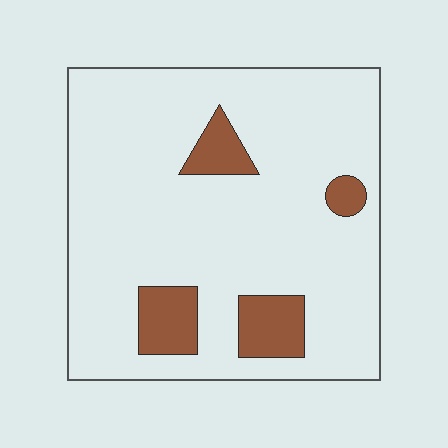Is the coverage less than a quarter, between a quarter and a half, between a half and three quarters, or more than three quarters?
Less than a quarter.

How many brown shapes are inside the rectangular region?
4.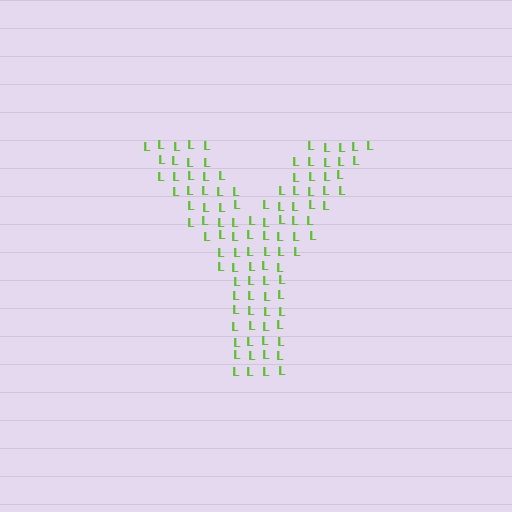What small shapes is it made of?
It is made of small letter L's.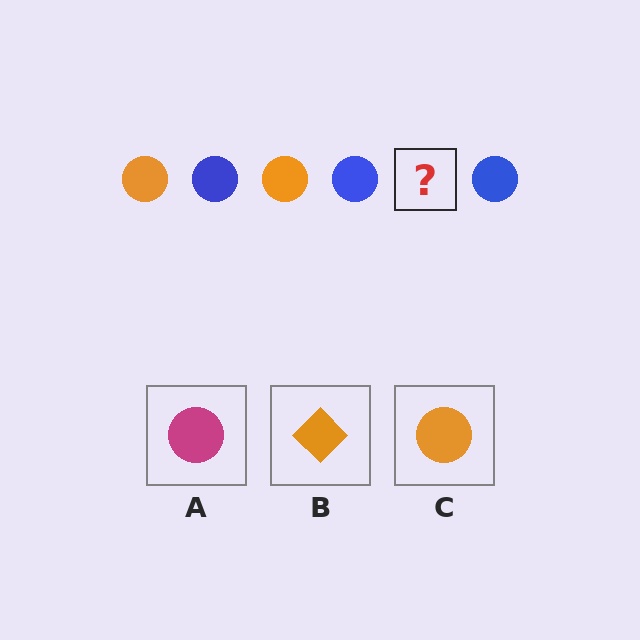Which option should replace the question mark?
Option C.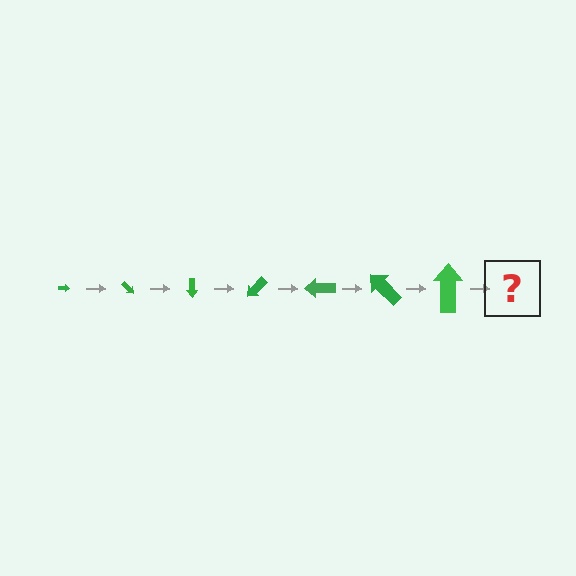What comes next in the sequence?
The next element should be an arrow, larger than the previous one and rotated 315 degrees from the start.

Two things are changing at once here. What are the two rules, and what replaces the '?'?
The two rules are that the arrow grows larger each step and it rotates 45 degrees each step. The '?' should be an arrow, larger than the previous one and rotated 315 degrees from the start.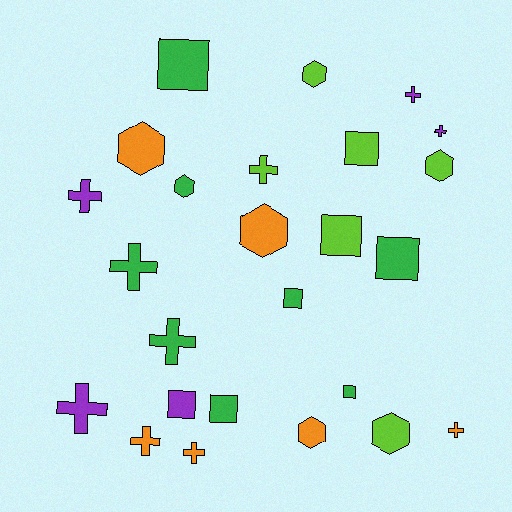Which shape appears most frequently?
Cross, with 10 objects.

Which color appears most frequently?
Green, with 8 objects.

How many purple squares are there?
There is 1 purple square.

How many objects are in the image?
There are 25 objects.